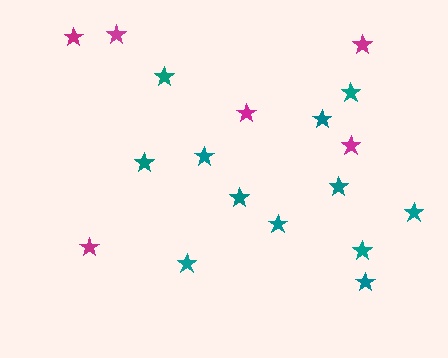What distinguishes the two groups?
There are 2 groups: one group of magenta stars (6) and one group of teal stars (12).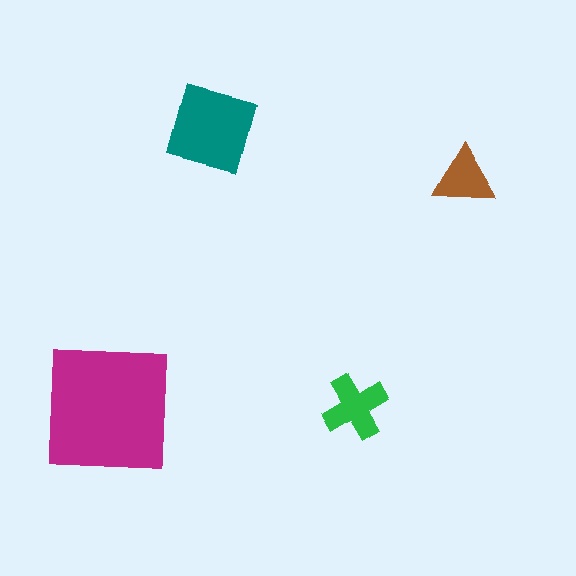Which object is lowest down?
The magenta square is bottommost.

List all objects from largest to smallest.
The magenta square, the teal diamond, the green cross, the brown triangle.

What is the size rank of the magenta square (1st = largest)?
1st.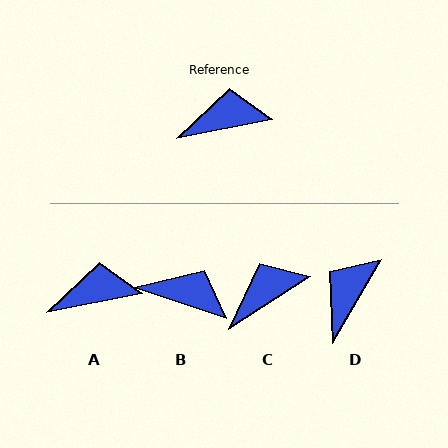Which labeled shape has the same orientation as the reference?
A.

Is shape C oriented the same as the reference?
No, it is off by about 21 degrees.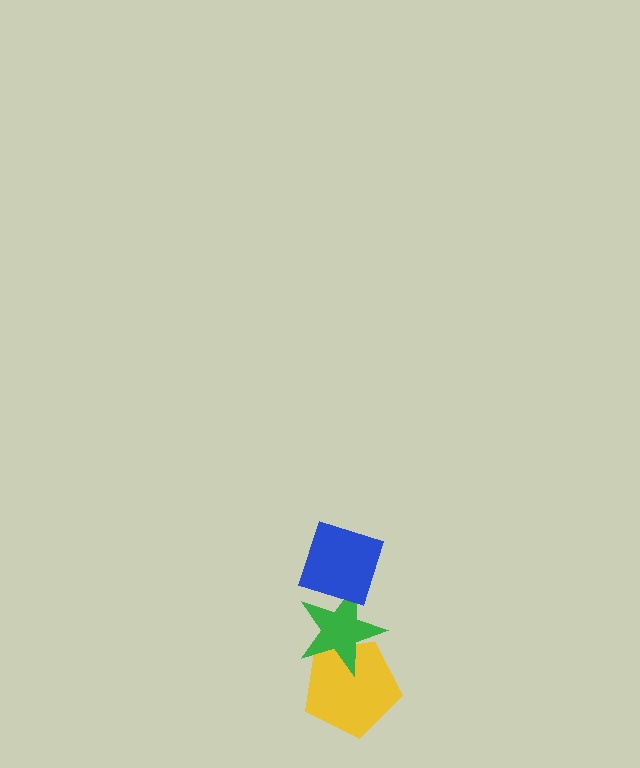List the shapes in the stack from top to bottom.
From top to bottom: the blue diamond, the green star, the yellow pentagon.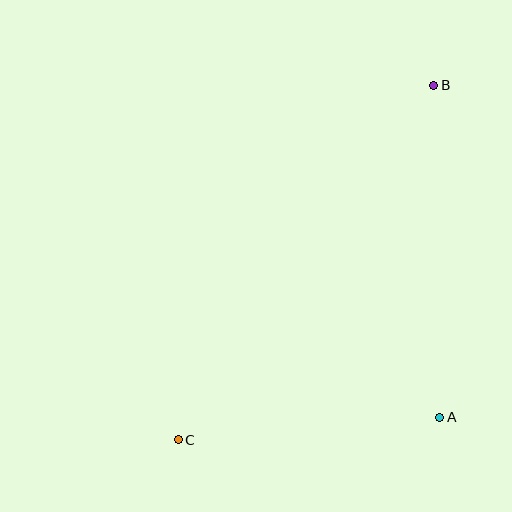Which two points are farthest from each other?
Points B and C are farthest from each other.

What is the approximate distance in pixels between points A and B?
The distance between A and B is approximately 332 pixels.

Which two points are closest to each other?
Points A and C are closest to each other.